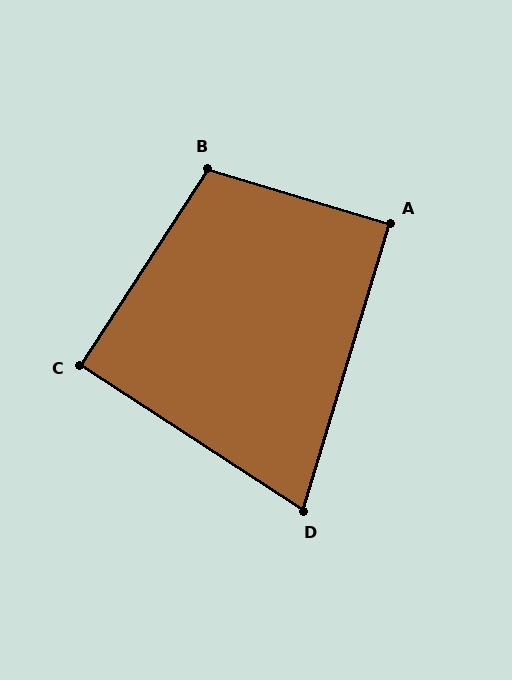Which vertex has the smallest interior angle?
D, at approximately 74 degrees.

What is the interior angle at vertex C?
Approximately 90 degrees (approximately right).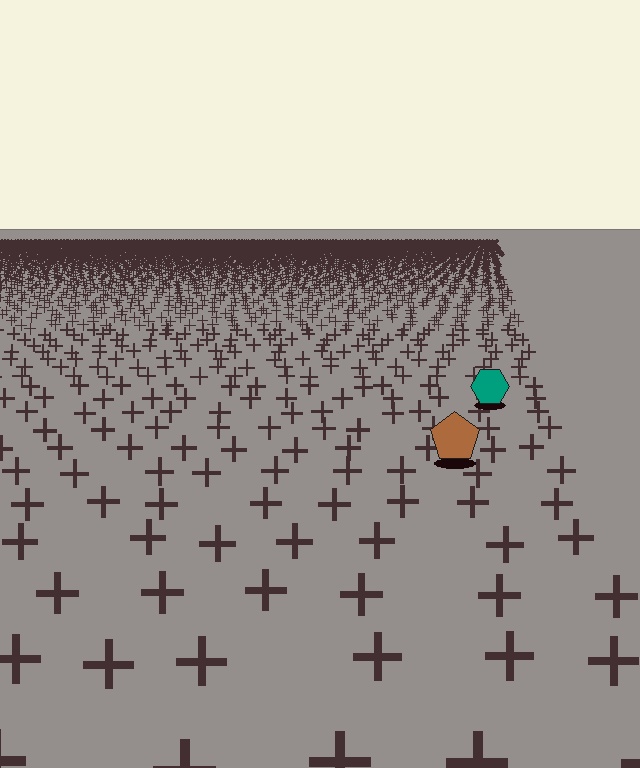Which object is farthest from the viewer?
The teal hexagon is farthest from the viewer. It appears smaller and the ground texture around it is denser.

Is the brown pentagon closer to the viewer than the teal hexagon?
Yes. The brown pentagon is closer — you can tell from the texture gradient: the ground texture is coarser near it.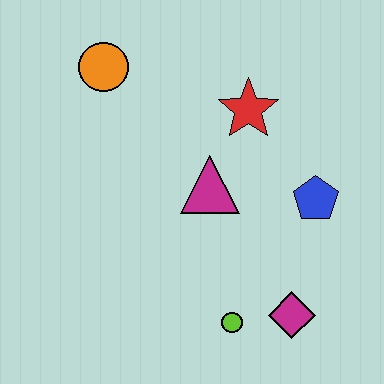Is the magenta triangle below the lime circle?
No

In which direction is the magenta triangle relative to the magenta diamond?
The magenta triangle is above the magenta diamond.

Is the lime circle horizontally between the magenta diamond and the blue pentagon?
No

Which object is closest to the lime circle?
The magenta diamond is closest to the lime circle.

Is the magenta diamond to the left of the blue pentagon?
Yes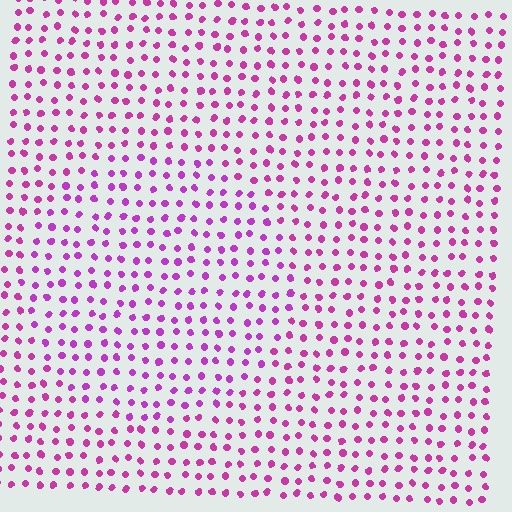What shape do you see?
I see a circle.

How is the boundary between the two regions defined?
The boundary is defined purely by a slight shift in hue (about 20 degrees). Spacing, size, and orientation are identical on both sides.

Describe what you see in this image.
The image is filled with small magenta elements in a uniform arrangement. A circle-shaped region is visible where the elements are tinted to a slightly different hue, forming a subtle color boundary.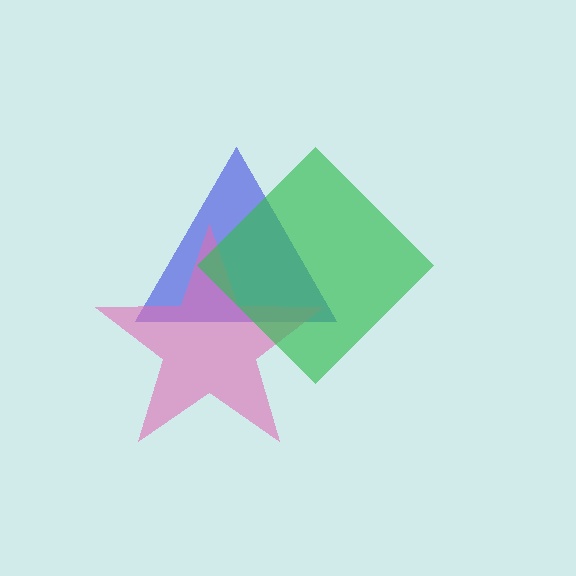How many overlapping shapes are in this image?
There are 3 overlapping shapes in the image.